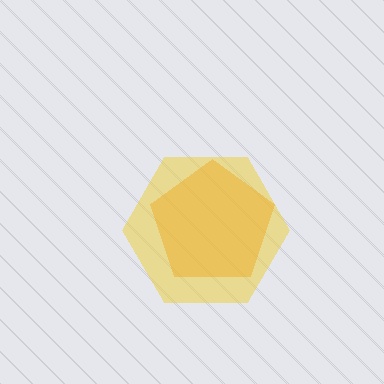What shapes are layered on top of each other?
The layered shapes are: an orange pentagon, a yellow hexagon.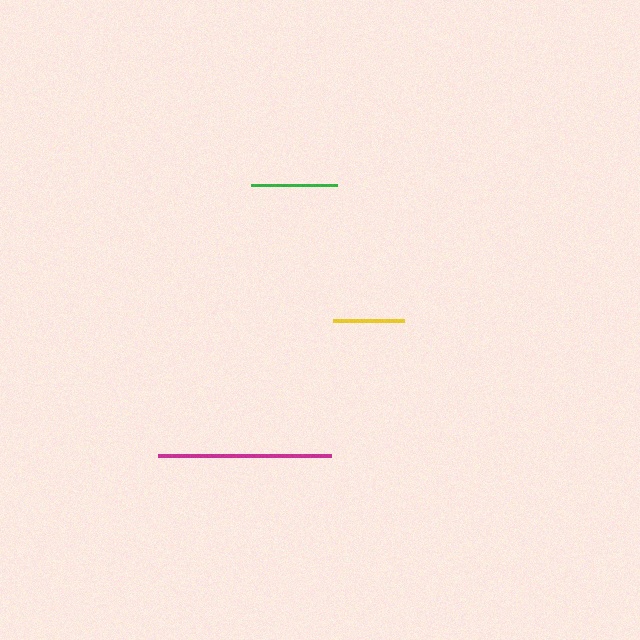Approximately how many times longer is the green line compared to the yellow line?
The green line is approximately 1.2 times the length of the yellow line.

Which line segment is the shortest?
The yellow line is the shortest at approximately 71 pixels.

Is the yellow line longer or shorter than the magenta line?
The magenta line is longer than the yellow line.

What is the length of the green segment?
The green segment is approximately 86 pixels long.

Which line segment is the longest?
The magenta line is the longest at approximately 174 pixels.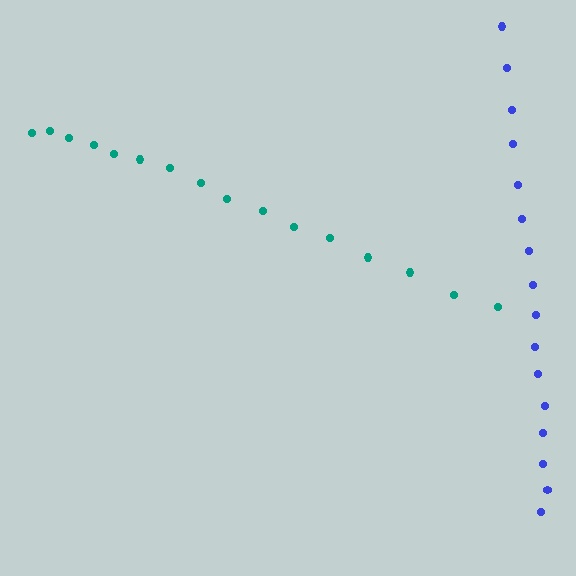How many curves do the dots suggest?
There are 2 distinct paths.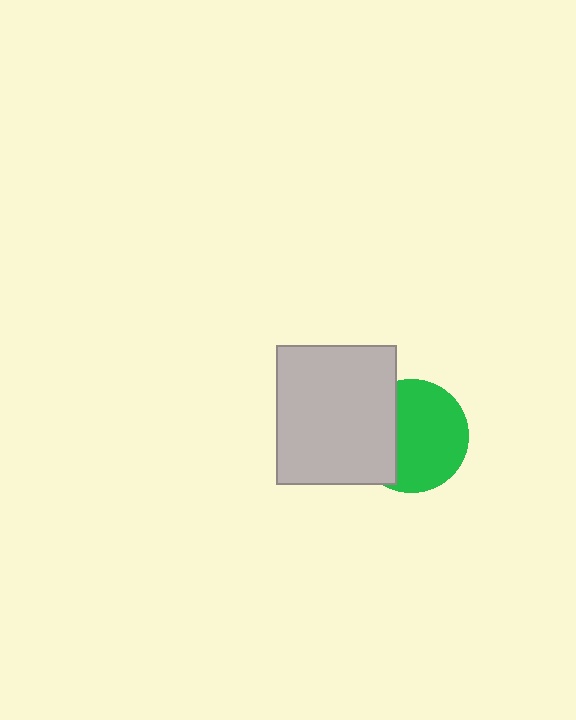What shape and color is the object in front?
The object in front is a light gray rectangle.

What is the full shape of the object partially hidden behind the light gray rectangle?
The partially hidden object is a green circle.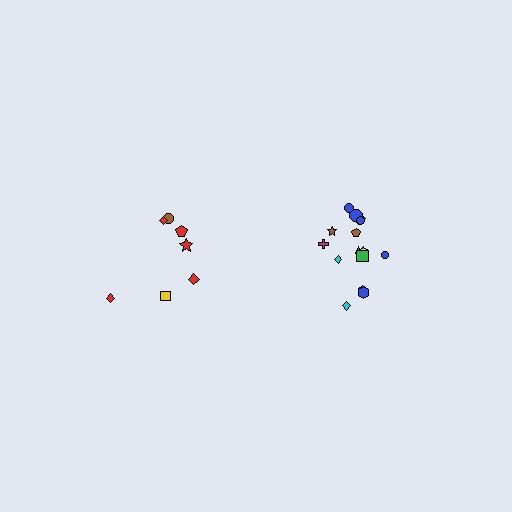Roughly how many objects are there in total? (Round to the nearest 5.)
Roughly 20 objects in total.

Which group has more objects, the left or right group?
The right group.